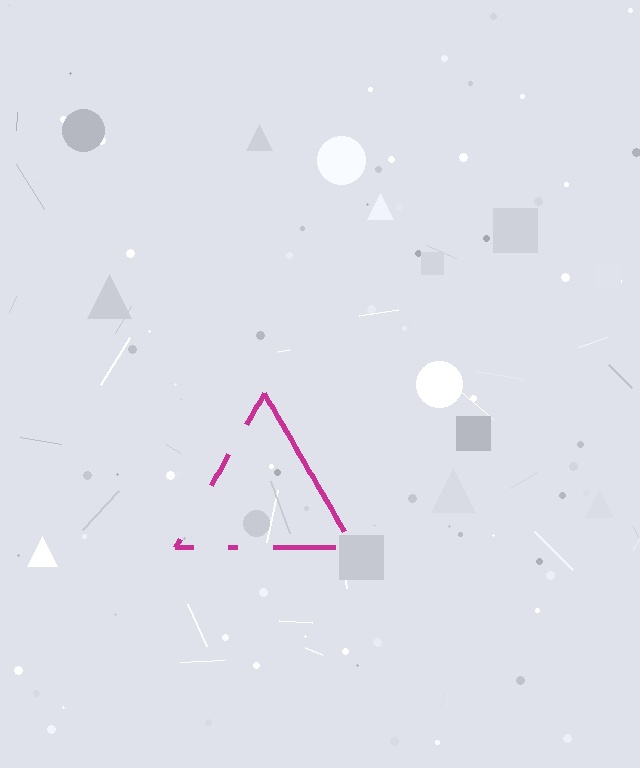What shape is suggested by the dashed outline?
The dashed outline suggests a triangle.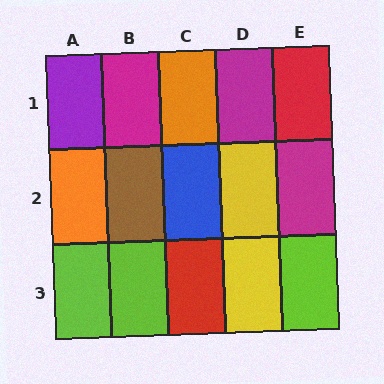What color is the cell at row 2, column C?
Blue.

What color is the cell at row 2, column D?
Yellow.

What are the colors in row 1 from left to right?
Purple, magenta, orange, magenta, red.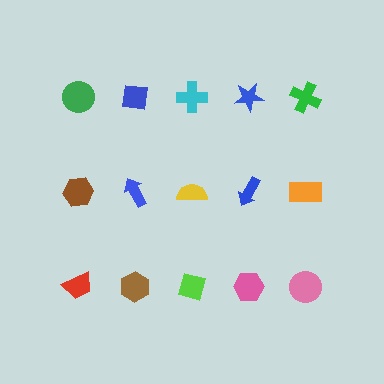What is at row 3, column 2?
A brown hexagon.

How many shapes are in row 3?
5 shapes.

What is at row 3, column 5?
A pink circle.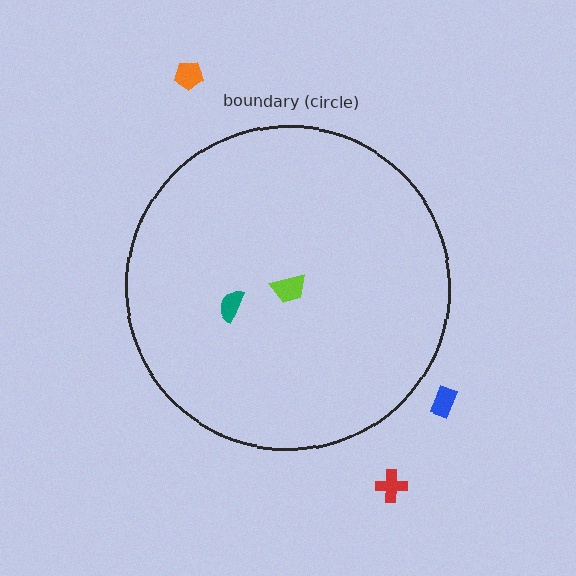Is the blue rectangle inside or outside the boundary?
Outside.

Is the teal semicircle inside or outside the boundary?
Inside.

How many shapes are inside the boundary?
2 inside, 3 outside.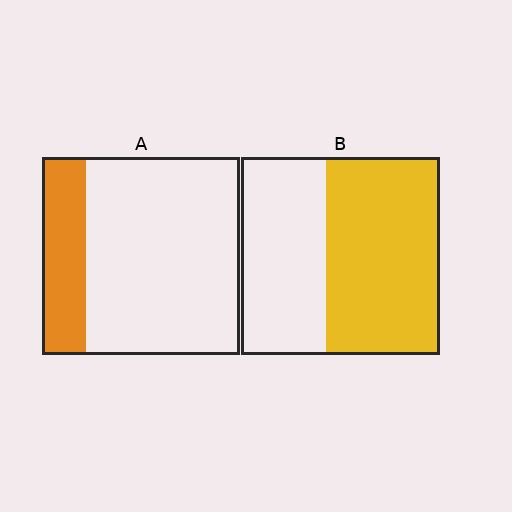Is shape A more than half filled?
No.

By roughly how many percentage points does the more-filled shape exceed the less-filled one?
By roughly 35 percentage points (B over A).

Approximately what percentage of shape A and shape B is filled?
A is approximately 20% and B is approximately 55%.